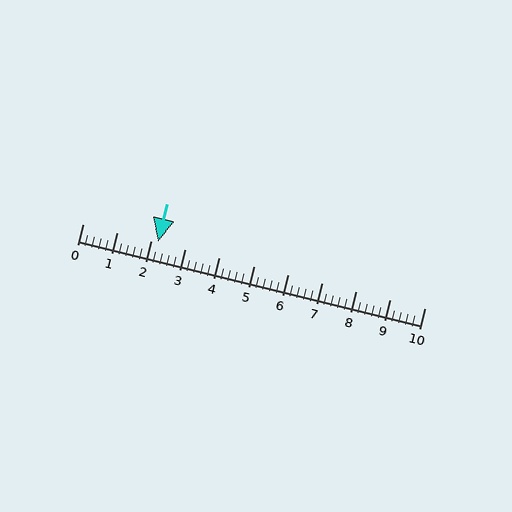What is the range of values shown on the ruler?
The ruler shows values from 0 to 10.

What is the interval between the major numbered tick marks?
The major tick marks are spaced 1 units apart.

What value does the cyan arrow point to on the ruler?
The cyan arrow points to approximately 2.2.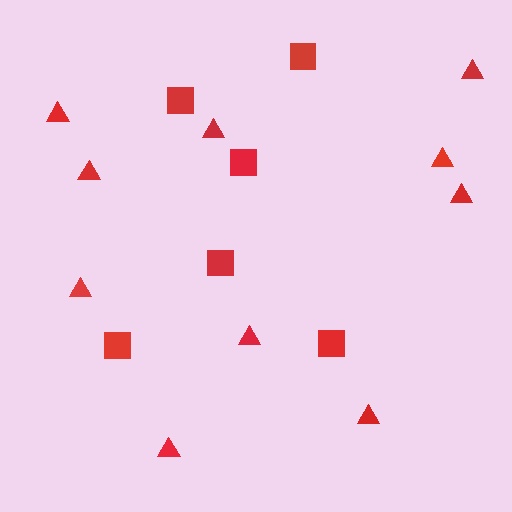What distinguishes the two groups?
There are 2 groups: one group of triangles (10) and one group of squares (6).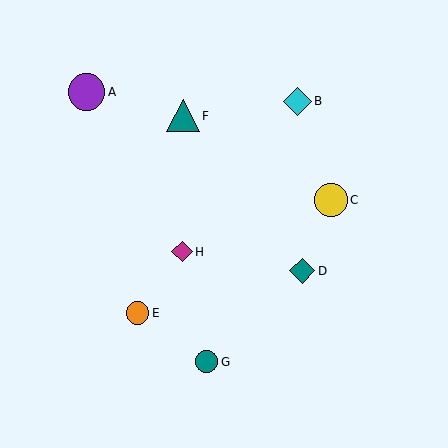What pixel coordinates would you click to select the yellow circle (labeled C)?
Click at (331, 200) to select the yellow circle C.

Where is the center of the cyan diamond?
The center of the cyan diamond is at (297, 101).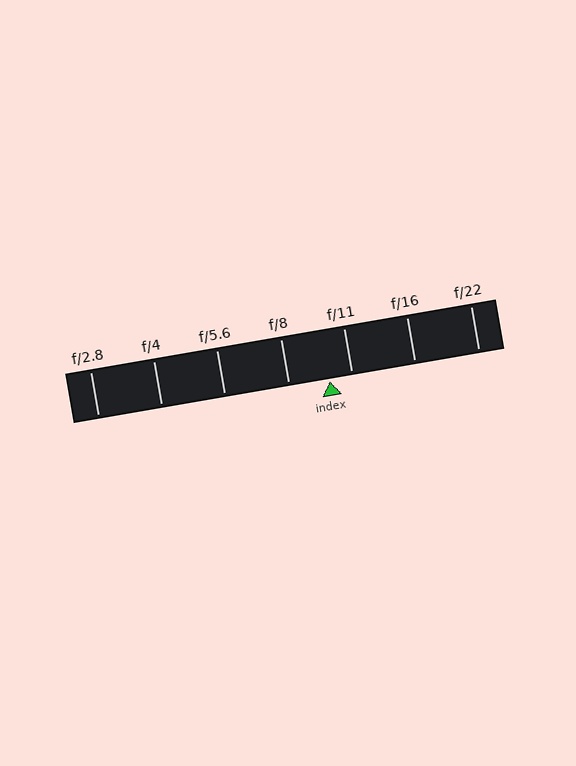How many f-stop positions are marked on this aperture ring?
There are 7 f-stop positions marked.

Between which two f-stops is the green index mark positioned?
The index mark is between f/8 and f/11.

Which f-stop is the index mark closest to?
The index mark is closest to f/11.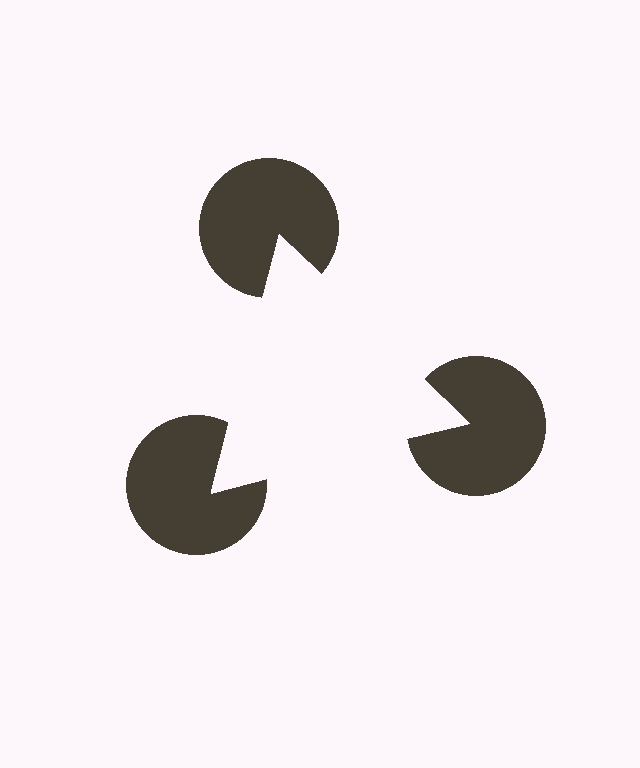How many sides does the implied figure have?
3 sides.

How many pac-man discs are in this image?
There are 3 — one at each vertex of the illusory triangle.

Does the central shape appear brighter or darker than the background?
It typically appears slightly brighter than the background, even though no actual brightness change is drawn.